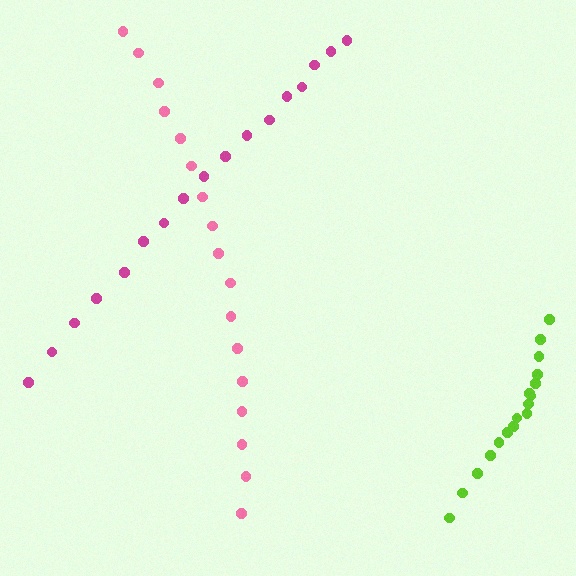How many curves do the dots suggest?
There are 3 distinct paths.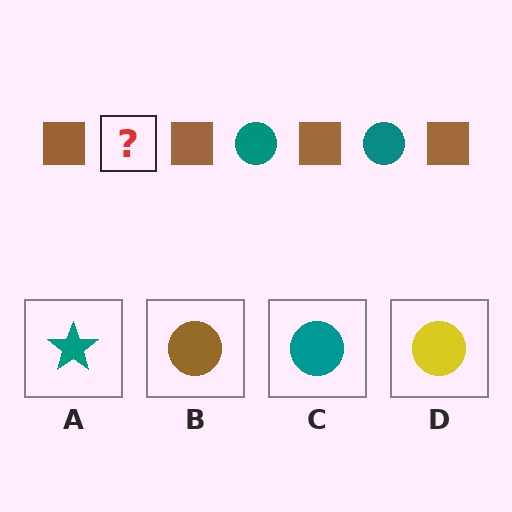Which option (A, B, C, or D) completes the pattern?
C.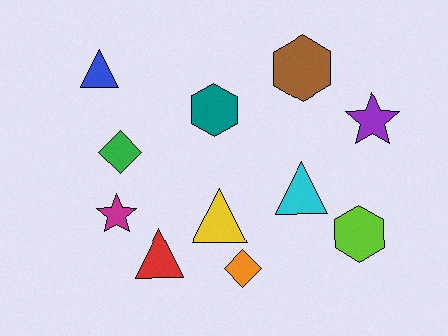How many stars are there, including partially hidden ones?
There are 2 stars.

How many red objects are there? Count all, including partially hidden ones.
There is 1 red object.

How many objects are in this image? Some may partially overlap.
There are 11 objects.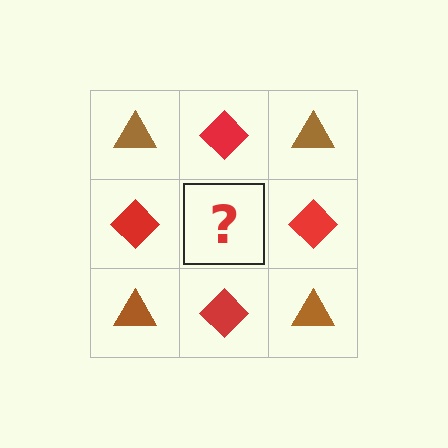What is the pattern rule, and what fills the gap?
The rule is that it alternates brown triangle and red diamond in a checkerboard pattern. The gap should be filled with a brown triangle.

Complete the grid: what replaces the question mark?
The question mark should be replaced with a brown triangle.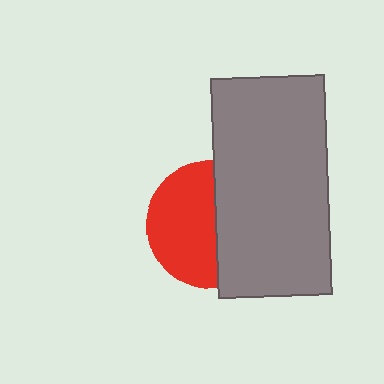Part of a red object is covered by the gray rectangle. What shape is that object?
It is a circle.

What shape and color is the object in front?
The object in front is a gray rectangle.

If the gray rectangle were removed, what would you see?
You would see the complete red circle.